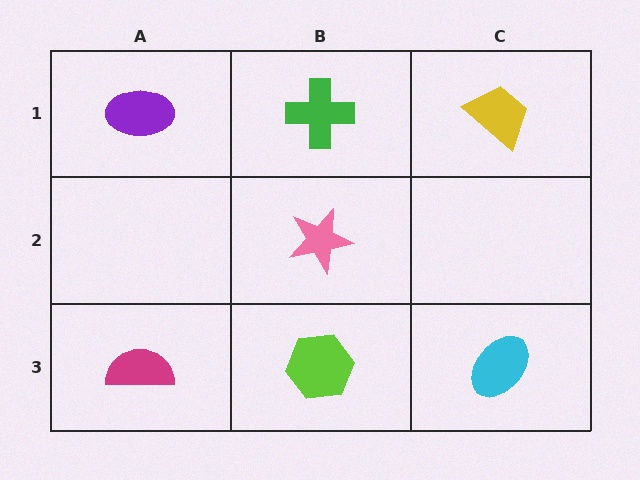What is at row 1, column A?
A purple ellipse.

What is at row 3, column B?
A lime hexagon.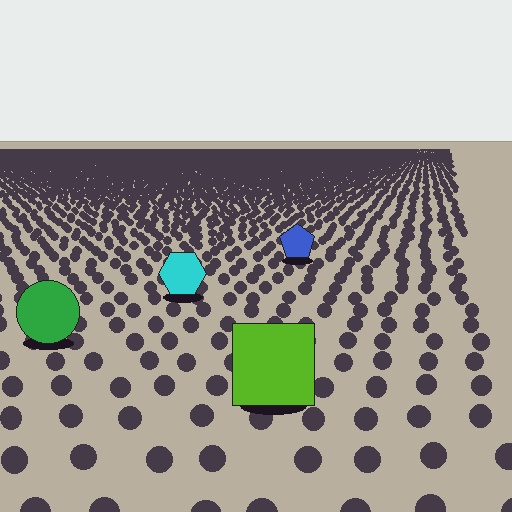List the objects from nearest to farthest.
From nearest to farthest: the lime square, the green circle, the cyan hexagon, the blue pentagon.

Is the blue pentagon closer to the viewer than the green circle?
No. The green circle is closer — you can tell from the texture gradient: the ground texture is coarser near it.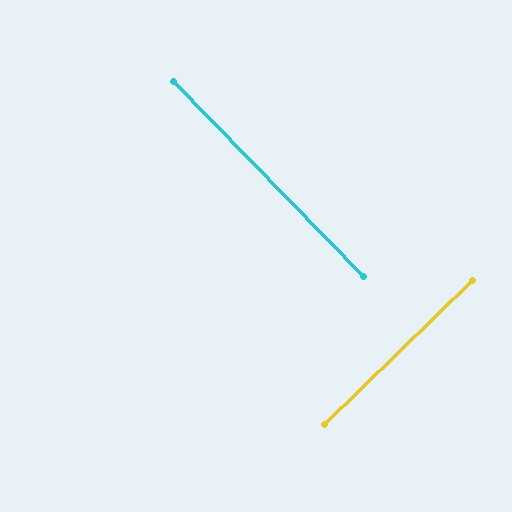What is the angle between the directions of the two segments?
Approximately 90 degrees.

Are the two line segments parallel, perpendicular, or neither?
Perpendicular — they meet at approximately 90°.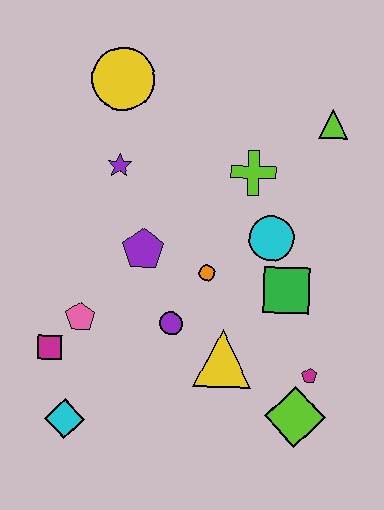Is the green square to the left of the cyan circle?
No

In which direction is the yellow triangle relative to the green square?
The yellow triangle is below the green square.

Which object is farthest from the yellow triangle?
The yellow circle is farthest from the yellow triangle.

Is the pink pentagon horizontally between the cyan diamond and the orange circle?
Yes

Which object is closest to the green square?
The cyan circle is closest to the green square.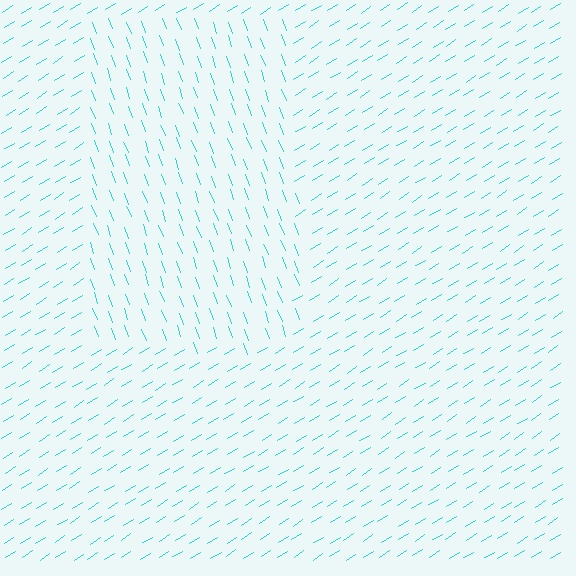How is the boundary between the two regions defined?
The boundary is defined purely by a change in line orientation (approximately 78 degrees difference). All lines are the same color and thickness.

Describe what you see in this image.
The image is filled with small cyan line segments. A rectangle region in the image has lines oriented differently from the surrounding lines, creating a visible texture boundary.